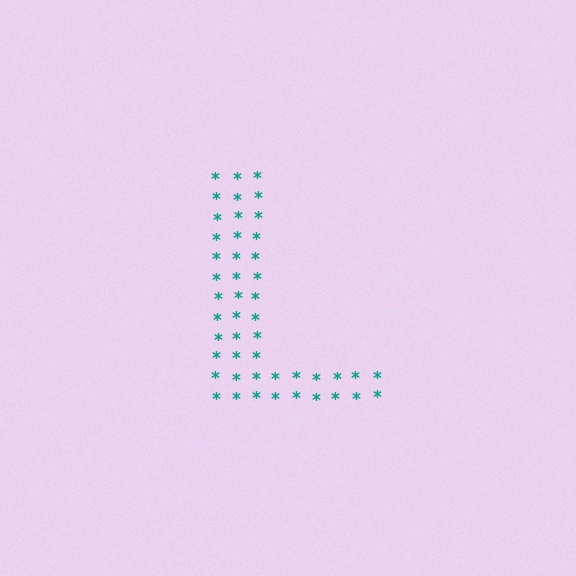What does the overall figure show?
The overall figure shows the letter L.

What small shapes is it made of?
It is made of small asterisks.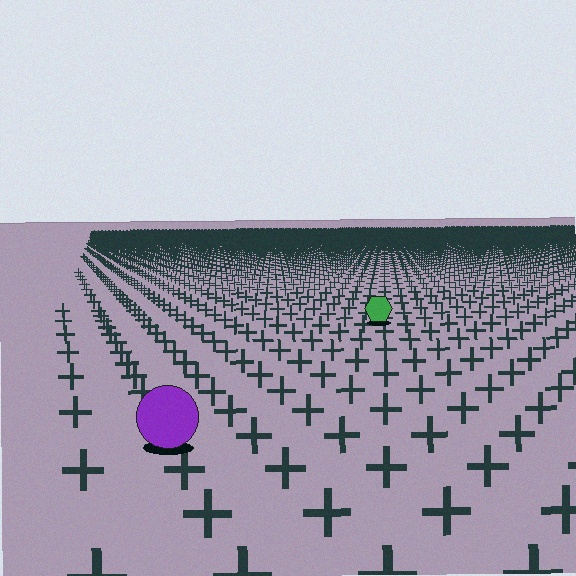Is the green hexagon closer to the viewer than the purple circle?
No. The purple circle is closer — you can tell from the texture gradient: the ground texture is coarser near it.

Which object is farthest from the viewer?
The green hexagon is farthest from the viewer. It appears smaller and the ground texture around it is denser.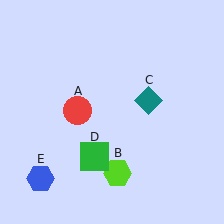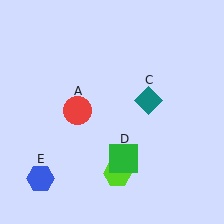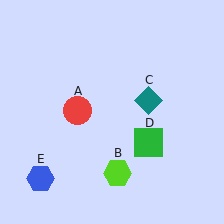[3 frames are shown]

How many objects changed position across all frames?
1 object changed position: green square (object D).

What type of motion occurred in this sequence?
The green square (object D) rotated counterclockwise around the center of the scene.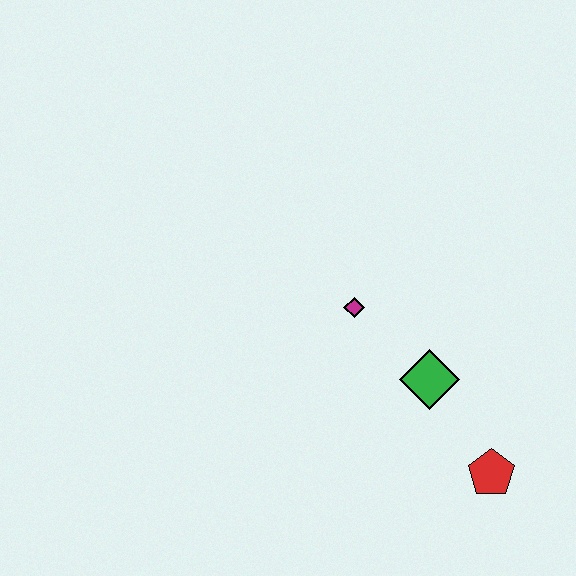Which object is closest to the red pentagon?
The green diamond is closest to the red pentagon.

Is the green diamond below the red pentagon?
No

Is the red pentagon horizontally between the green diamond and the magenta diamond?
No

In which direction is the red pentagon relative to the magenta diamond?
The red pentagon is below the magenta diamond.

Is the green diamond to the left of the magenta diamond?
No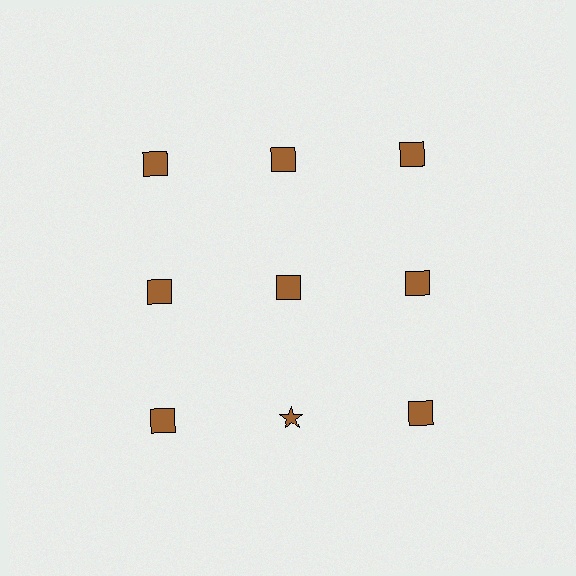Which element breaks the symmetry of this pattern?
The brown star in the third row, second from left column breaks the symmetry. All other shapes are brown squares.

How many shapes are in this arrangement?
There are 9 shapes arranged in a grid pattern.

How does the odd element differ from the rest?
It has a different shape: star instead of square.